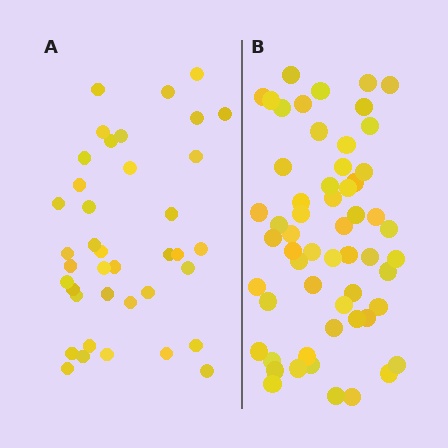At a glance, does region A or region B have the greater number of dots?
Region B (the right region) has more dots.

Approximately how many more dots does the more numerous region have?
Region B has approximately 20 more dots than region A.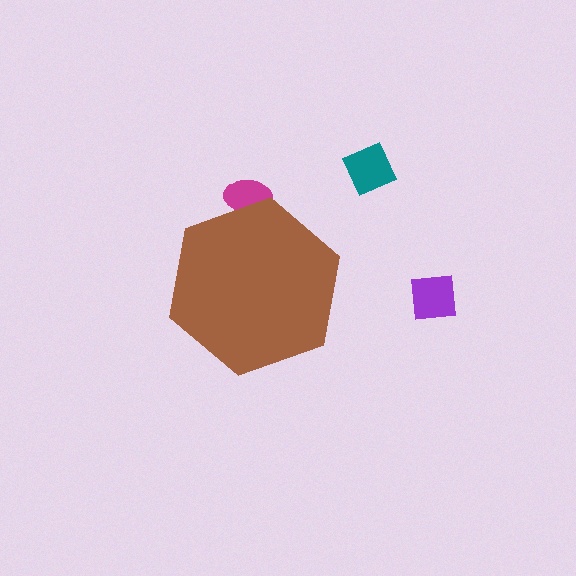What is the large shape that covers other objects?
A brown hexagon.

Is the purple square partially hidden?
No, the purple square is fully visible.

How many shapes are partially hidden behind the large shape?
1 shape is partially hidden.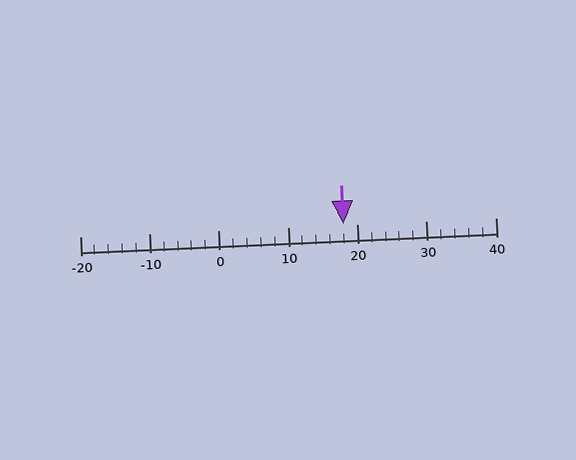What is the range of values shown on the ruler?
The ruler shows values from -20 to 40.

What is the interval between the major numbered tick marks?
The major tick marks are spaced 10 units apart.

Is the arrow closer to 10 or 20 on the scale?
The arrow is closer to 20.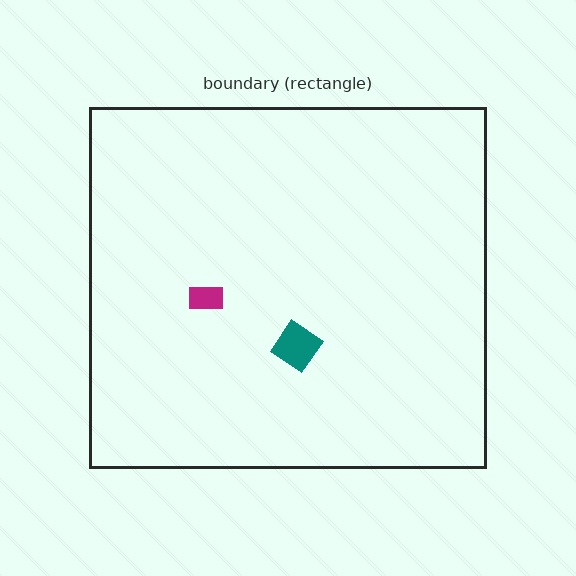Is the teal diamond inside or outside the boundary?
Inside.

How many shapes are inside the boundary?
2 inside, 0 outside.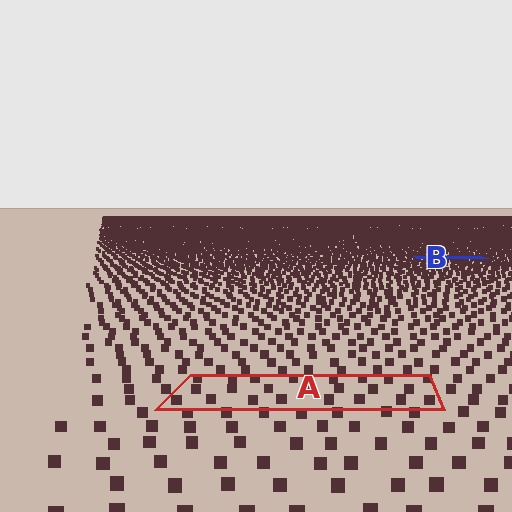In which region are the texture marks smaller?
The texture marks are smaller in region B, because it is farther away.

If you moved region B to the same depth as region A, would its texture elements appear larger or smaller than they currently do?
They would appear larger. At a closer depth, the same texture elements are projected at a bigger on-screen size.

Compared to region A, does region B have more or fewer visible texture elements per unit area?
Region B has more texture elements per unit area — they are packed more densely because it is farther away.